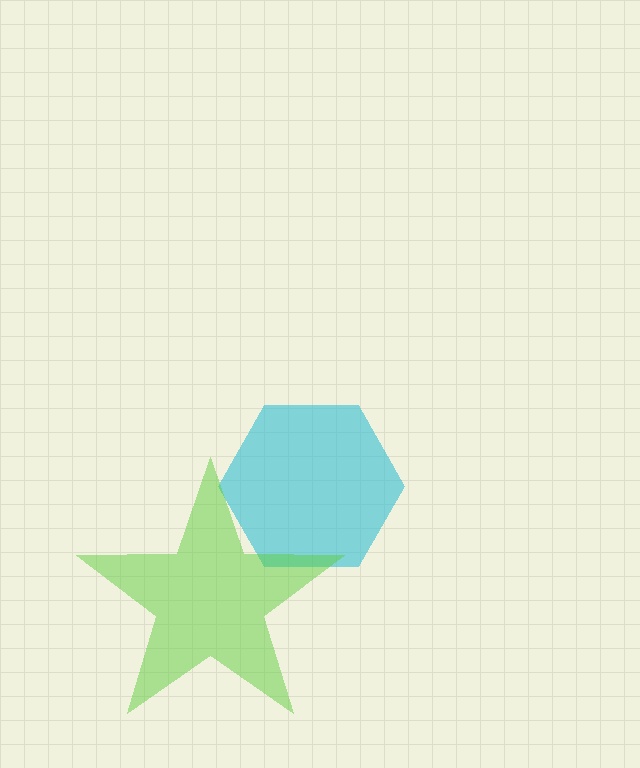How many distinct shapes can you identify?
There are 2 distinct shapes: a cyan hexagon, a lime star.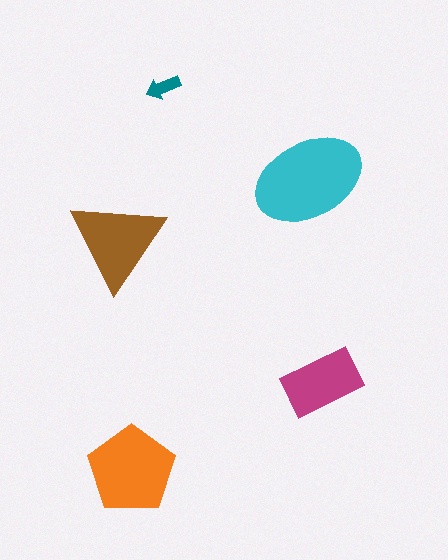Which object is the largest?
The cyan ellipse.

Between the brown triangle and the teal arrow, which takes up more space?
The brown triangle.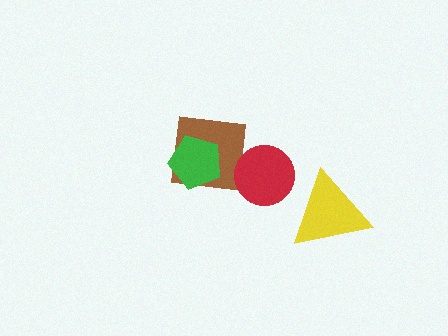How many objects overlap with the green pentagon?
1 object overlaps with the green pentagon.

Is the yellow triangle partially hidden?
No, no other shape covers it.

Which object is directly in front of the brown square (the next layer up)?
The green pentagon is directly in front of the brown square.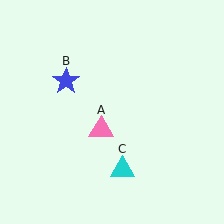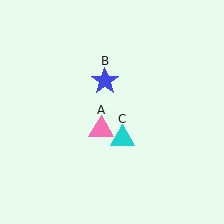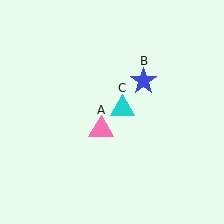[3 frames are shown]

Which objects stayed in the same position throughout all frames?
Pink triangle (object A) remained stationary.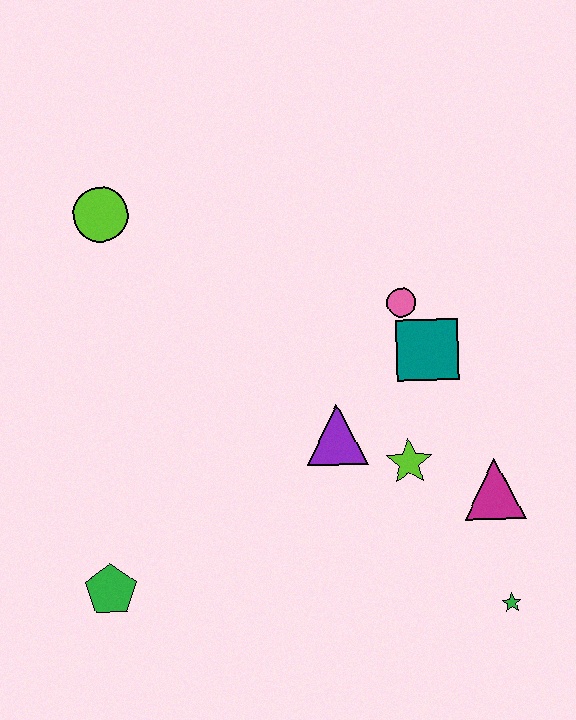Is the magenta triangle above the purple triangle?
No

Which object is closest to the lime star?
The purple triangle is closest to the lime star.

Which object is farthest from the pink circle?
The green pentagon is farthest from the pink circle.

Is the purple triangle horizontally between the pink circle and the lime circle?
Yes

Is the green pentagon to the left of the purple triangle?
Yes